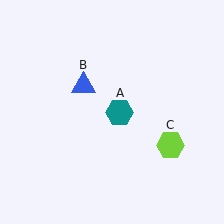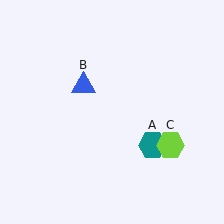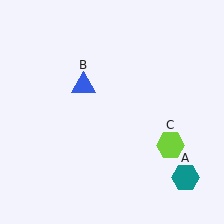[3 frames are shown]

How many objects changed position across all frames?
1 object changed position: teal hexagon (object A).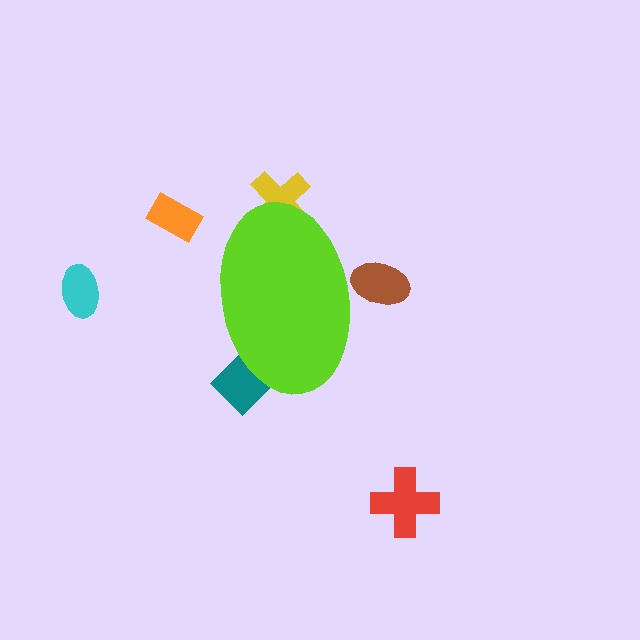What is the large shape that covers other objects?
A lime ellipse.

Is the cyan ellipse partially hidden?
No, the cyan ellipse is fully visible.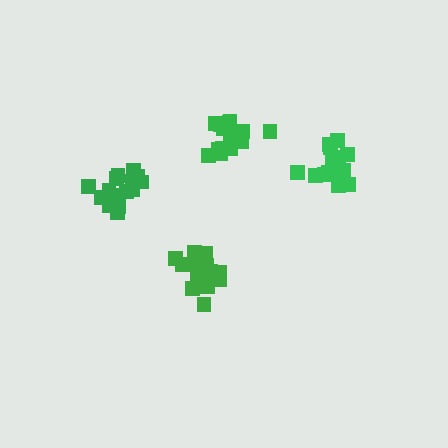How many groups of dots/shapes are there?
There are 4 groups.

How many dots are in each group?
Group 1: 17 dots, Group 2: 19 dots, Group 3: 18 dots, Group 4: 16 dots (70 total).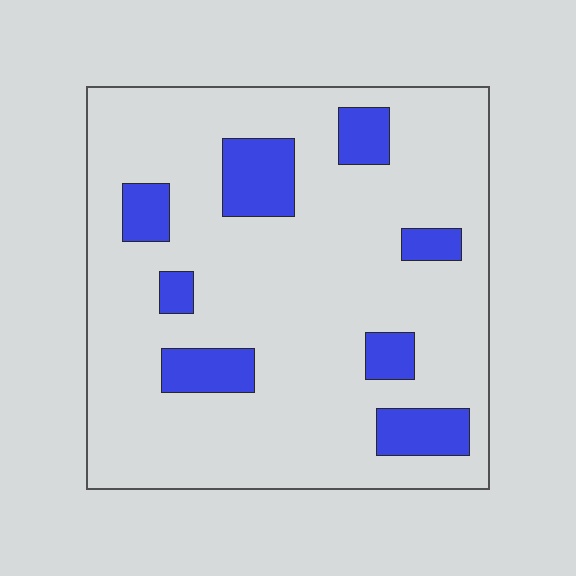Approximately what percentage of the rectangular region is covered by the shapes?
Approximately 15%.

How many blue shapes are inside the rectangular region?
8.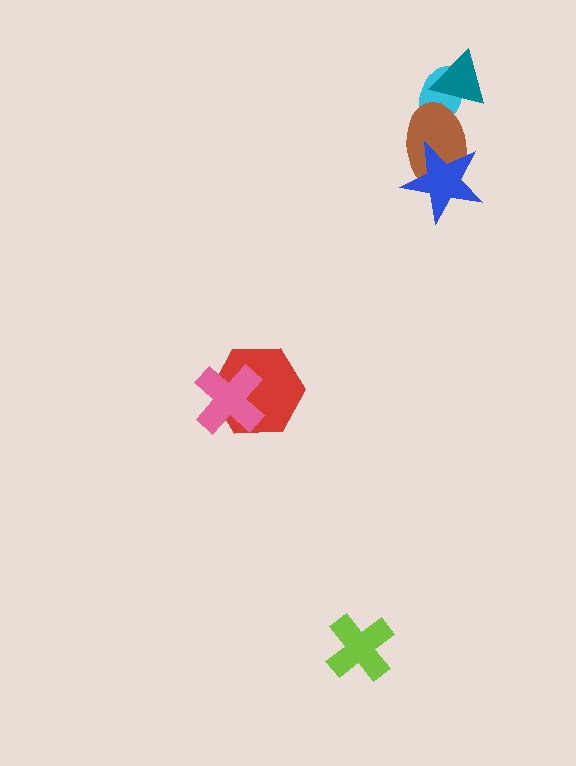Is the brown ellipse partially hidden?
Yes, it is partially covered by another shape.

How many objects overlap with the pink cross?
1 object overlaps with the pink cross.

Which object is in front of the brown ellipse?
The blue star is in front of the brown ellipse.